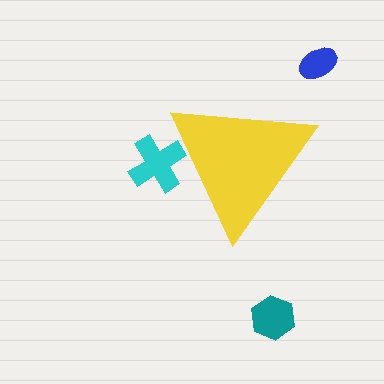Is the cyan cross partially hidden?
Yes, the cyan cross is partially hidden behind the yellow triangle.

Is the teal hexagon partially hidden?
No, the teal hexagon is fully visible.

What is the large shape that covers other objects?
A yellow triangle.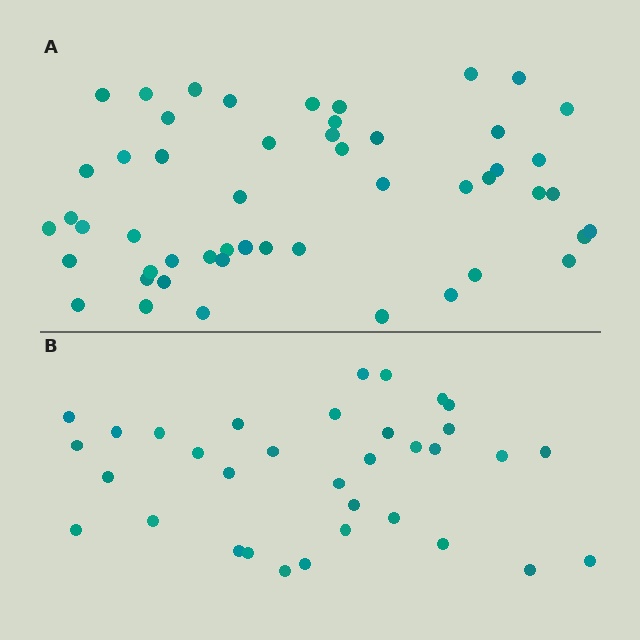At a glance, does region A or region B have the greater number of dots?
Region A (the top region) has more dots.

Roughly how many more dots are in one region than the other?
Region A has approximately 15 more dots than region B.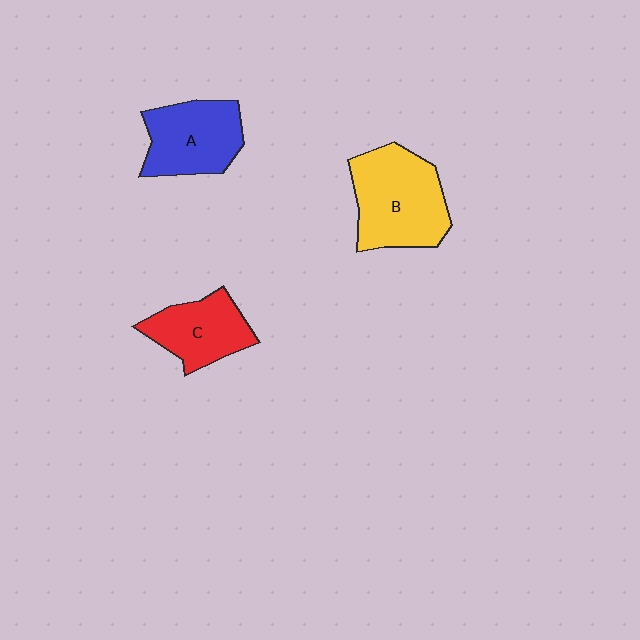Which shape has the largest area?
Shape B (yellow).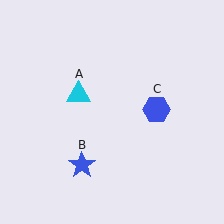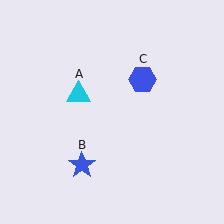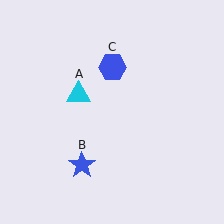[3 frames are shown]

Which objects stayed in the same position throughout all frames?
Cyan triangle (object A) and blue star (object B) remained stationary.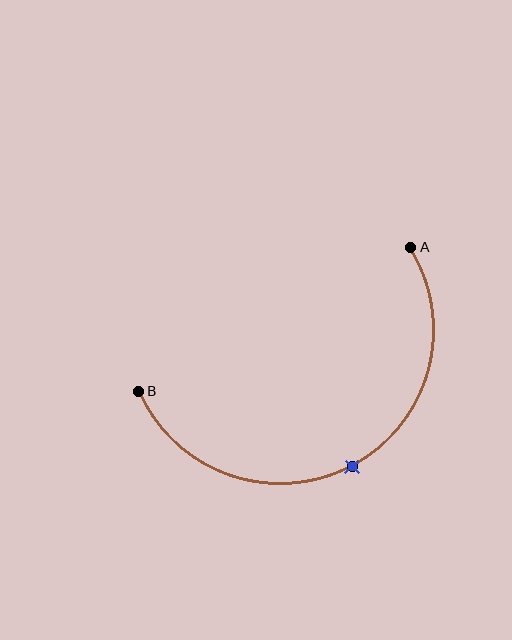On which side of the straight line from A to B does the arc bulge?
The arc bulges below the straight line connecting A and B.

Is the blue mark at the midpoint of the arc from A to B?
Yes. The blue mark lies on the arc at equal arc-length from both A and B — it is the arc midpoint.